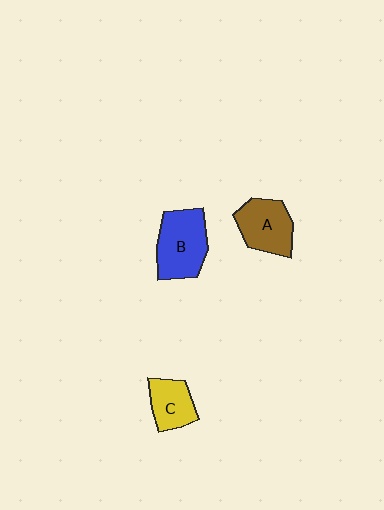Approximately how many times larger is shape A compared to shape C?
Approximately 1.3 times.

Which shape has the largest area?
Shape B (blue).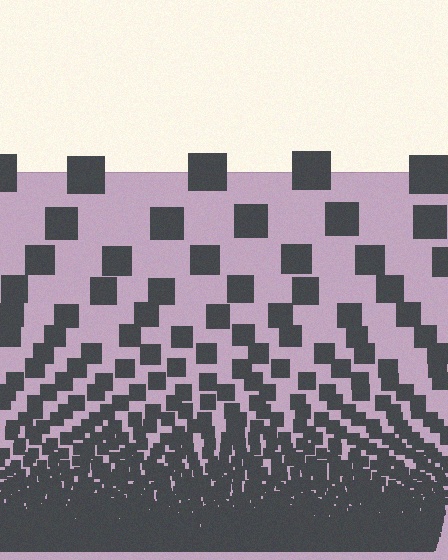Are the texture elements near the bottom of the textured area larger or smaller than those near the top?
Smaller. The gradient is inverted — elements near the bottom are smaller and denser.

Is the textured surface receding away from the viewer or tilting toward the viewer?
The surface appears to tilt toward the viewer. Texture elements get larger and sparser toward the top.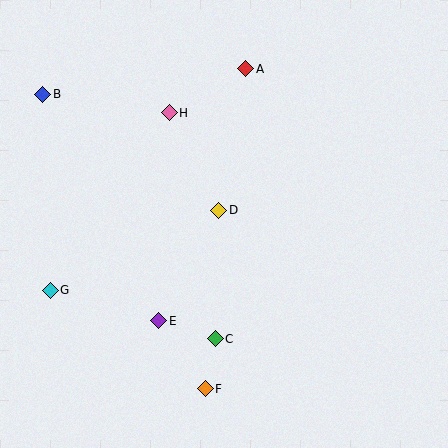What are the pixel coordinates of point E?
Point E is at (159, 321).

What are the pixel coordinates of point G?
Point G is at (50, 290).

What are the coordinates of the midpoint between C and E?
The midpoint between C and E is at (187, 330).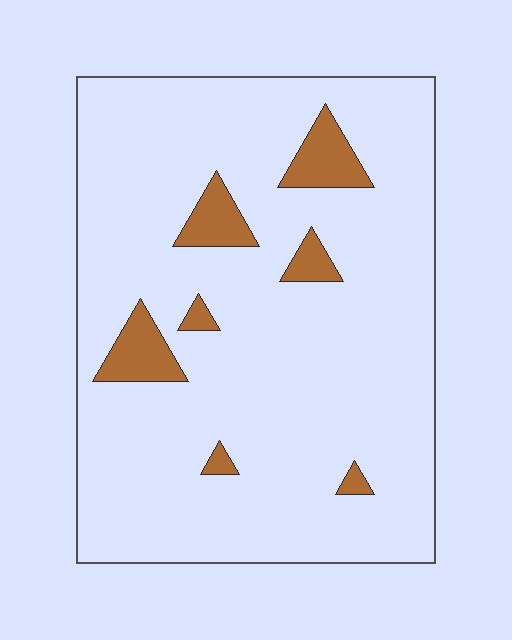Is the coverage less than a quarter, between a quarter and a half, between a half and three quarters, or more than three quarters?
Less than a quarter.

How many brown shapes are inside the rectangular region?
7.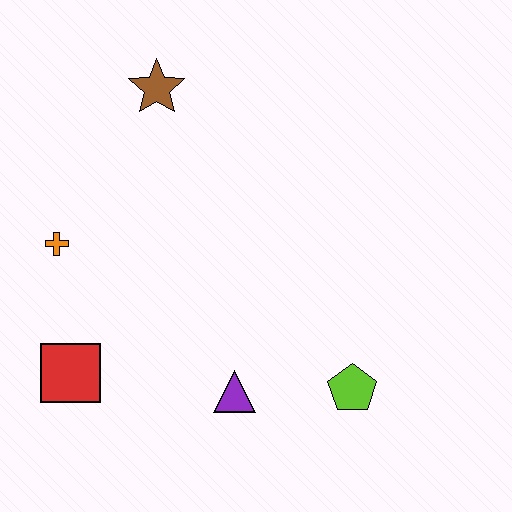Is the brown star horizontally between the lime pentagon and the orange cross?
Yes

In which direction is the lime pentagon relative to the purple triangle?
The lime pentagon is to the right of the purple triangle.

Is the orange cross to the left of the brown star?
Yes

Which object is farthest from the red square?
The brown star is farthest from the red square.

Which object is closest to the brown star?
The orange cross is closest to the brown star.